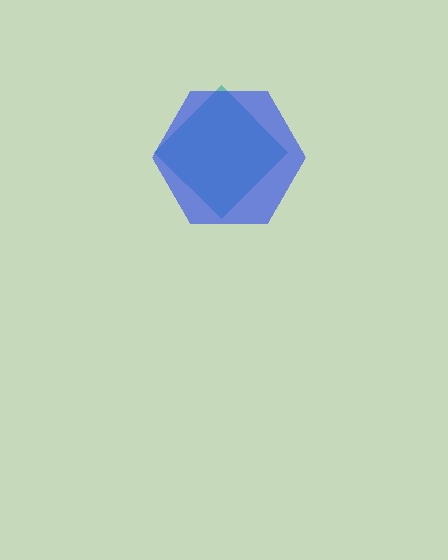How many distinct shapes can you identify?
There are 2 distinct shapes: a teal diamond, a blue hexagon.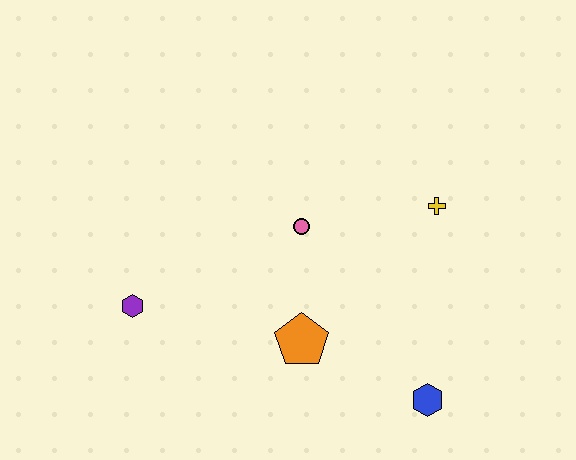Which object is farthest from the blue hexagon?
The purple hexagon is farthest from the blue hexagon.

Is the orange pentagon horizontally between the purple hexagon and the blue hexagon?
Yes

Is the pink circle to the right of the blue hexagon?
No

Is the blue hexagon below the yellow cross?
Yes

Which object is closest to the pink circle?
The orange pentagon is closest to the pink circle.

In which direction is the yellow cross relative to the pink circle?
The yellow cross is to the right of the pink circle.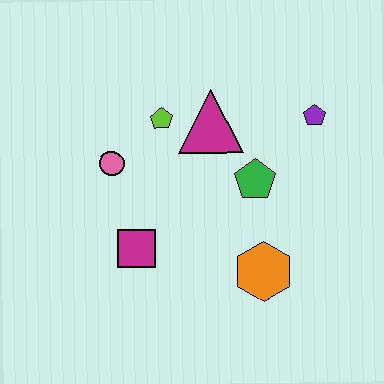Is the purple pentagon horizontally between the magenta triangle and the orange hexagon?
No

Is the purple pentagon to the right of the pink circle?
Yes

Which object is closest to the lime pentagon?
The magenta triangle is closest to the lime pentagon.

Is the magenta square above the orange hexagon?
Yes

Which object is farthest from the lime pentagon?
The orange hexagon is farthest from the lime pentagon.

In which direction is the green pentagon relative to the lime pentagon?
The green pentagon is to the right of the lime pentagon.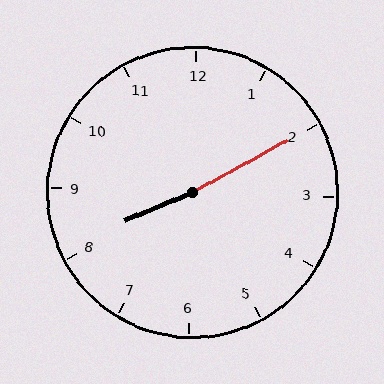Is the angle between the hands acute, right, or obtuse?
It is obtuse.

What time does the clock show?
8:10.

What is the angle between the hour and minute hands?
Approximately 175 degrees.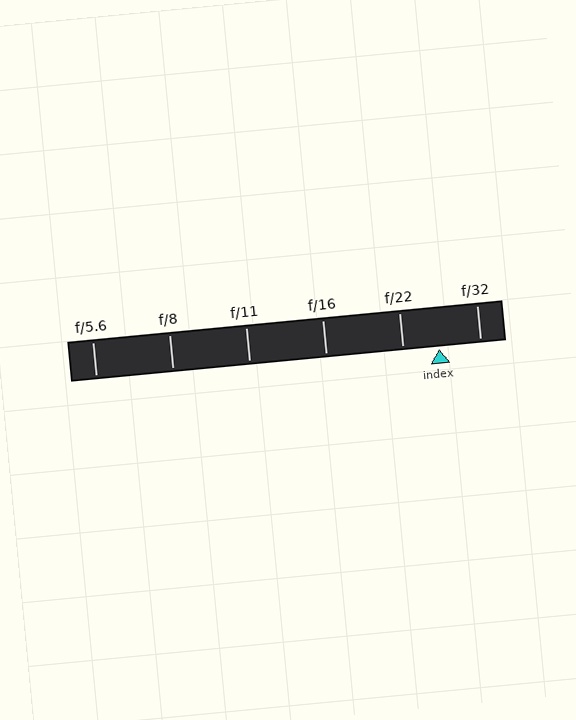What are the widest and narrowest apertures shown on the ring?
The widest aperture shown is f/5.6 and the narrowest is f/32.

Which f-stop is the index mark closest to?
The index mark is closest to f/22.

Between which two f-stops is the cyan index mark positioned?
The index mark is between f/22 and f/32.